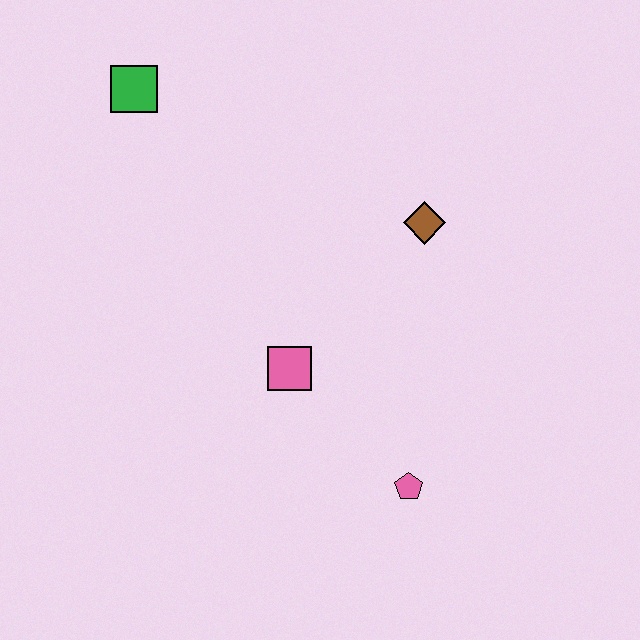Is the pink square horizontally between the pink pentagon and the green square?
Yes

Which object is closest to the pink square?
The pink pentagon is closest to the pink square.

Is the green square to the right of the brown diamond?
No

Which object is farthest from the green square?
The pink pentagon is farthest from the green square.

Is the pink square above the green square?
No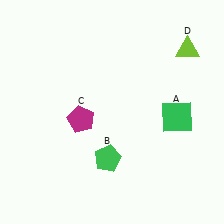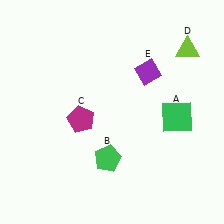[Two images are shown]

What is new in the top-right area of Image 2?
A purple diamond (E) was added in the top-right area of Image 2.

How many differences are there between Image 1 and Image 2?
There is 1 difference between the two images.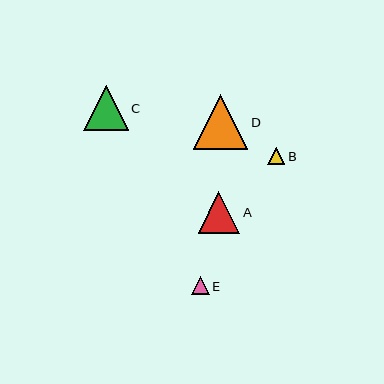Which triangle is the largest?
Triangle D is the largest with a size of approximately 55 pixels.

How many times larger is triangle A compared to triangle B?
Triangle A is approximately 2.4 times the size of triangle B.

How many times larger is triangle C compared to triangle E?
Triangle C is approximately 2.5 times the size of triangle E.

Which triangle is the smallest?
Triangle B is the smallest with a size of approximately 18 pixels.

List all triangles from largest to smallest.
From largest to smallest: D, C, A, E, B.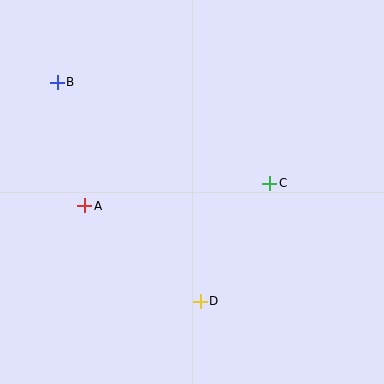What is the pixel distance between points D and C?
The distance between D and C is 137 pixels.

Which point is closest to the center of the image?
Point C at (270, 183) is closest to the center.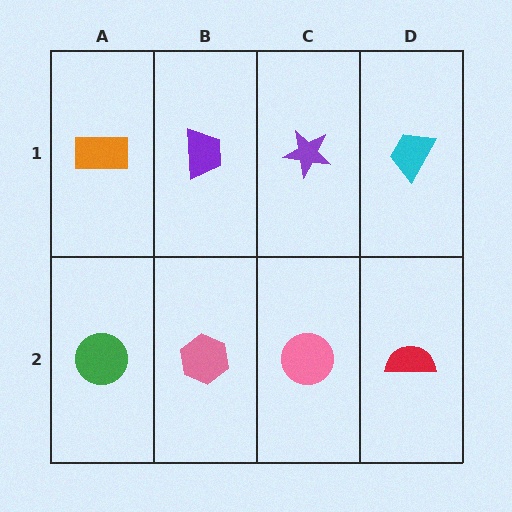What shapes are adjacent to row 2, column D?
A cyan trapezoid (row 1, column D), a pink circle (row 2, column C).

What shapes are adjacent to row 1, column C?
A pink circle (row 2, column C), a purple trapezoid (row 1, column B), a cyan trapezoid (row 1, column D).